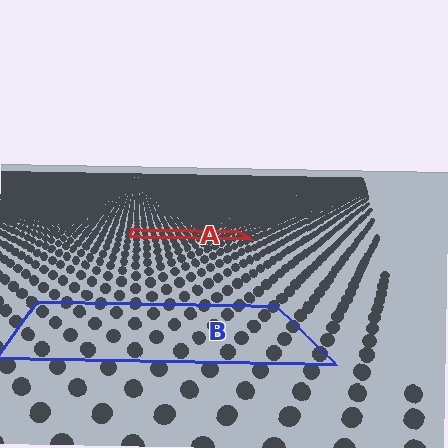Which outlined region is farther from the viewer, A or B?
Region A is farther from the viewer — the texture elements inside it appear smaller and more densely packed.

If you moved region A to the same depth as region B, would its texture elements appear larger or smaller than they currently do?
They would appear larger. At a closer depth, the same texture elements are projected at a bigger on-screen size.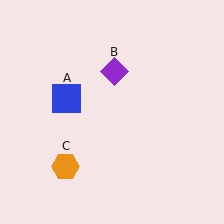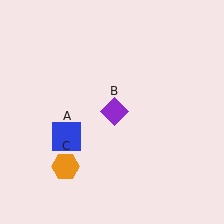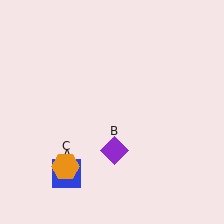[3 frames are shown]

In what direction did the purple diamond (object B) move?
The purple diamond (object B) moved down.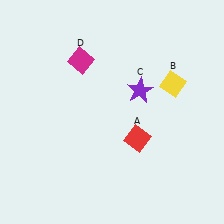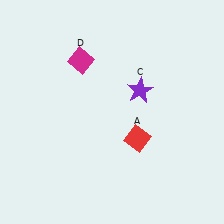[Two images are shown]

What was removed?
The yellow diamond (B) was removed in Image 2.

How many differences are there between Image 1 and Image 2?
There is 1 difference between the two images.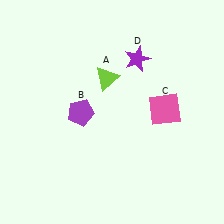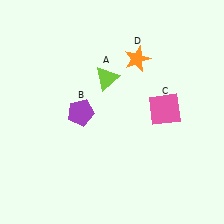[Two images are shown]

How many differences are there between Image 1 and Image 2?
There is 1 difference between the two images.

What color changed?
The star (D) changed from purple in Image 1 to orange in Image 2.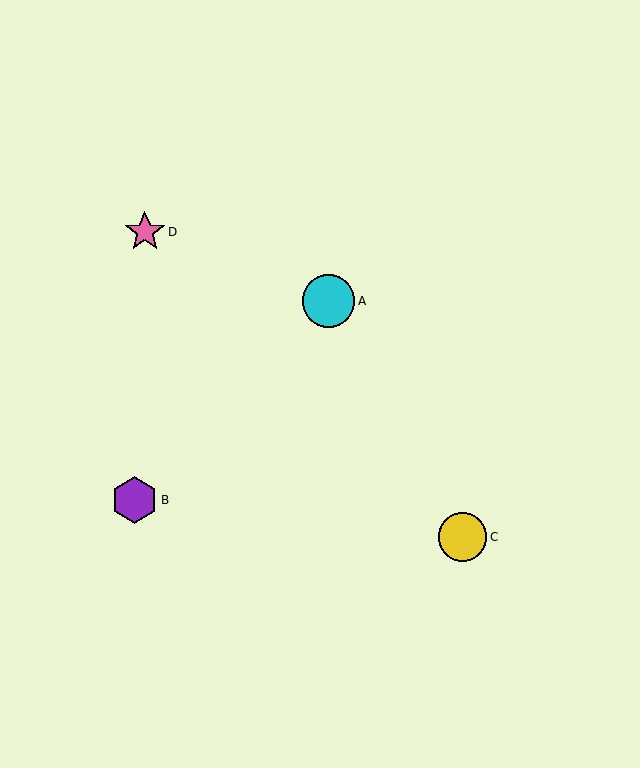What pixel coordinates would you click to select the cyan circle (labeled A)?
Click at (329, 301) to select the cyan circle A.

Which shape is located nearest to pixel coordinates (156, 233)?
The pink star (labeled D) at (145, 232) is nearest to that location.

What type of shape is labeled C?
Shape C is a yellow circle.